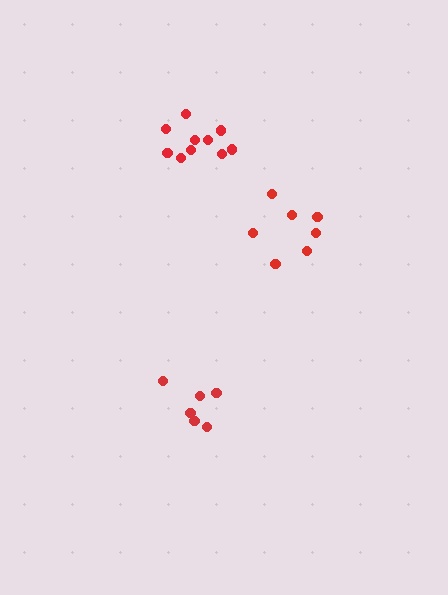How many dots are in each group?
Group 1: 10 dots, Group 2: 6 dots, Group 3: 7 dots (23 total).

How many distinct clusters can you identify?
There are 3 distinct clusters.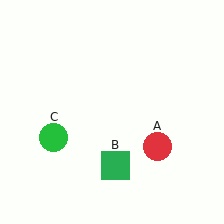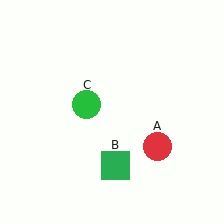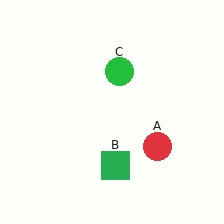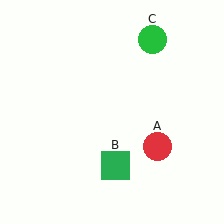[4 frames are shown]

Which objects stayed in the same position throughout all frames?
Red circle (object A) and green square (object B) remained stationary.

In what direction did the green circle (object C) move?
The green circle (object C) moved up and to the right.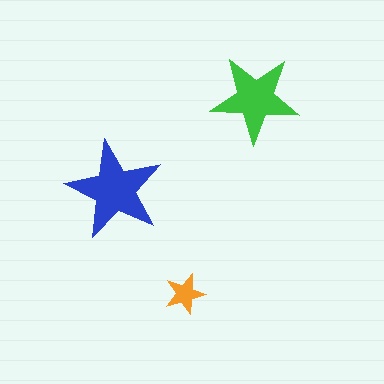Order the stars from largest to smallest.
the blue one, the green one, the orange one.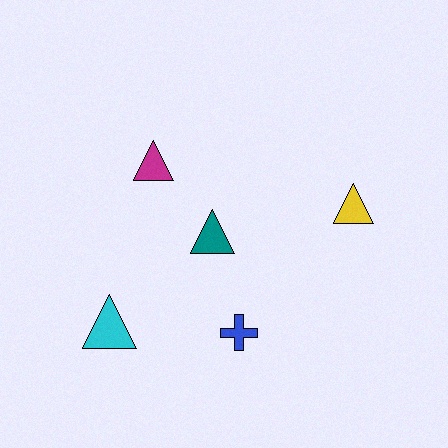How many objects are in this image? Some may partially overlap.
There are 5 objects.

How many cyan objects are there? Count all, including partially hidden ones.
There is 1 cyan object.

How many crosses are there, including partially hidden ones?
There is 1 cross.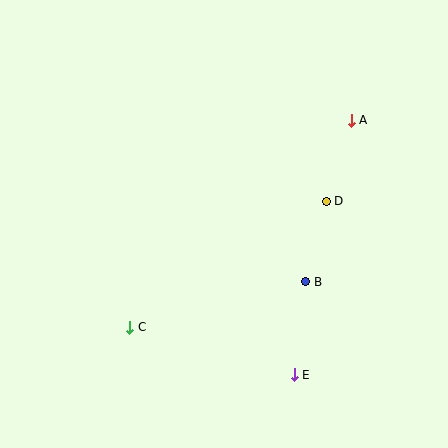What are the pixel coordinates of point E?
Point E is at (294, 375).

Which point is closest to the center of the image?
Point B at (306, 282) is closest to the center.